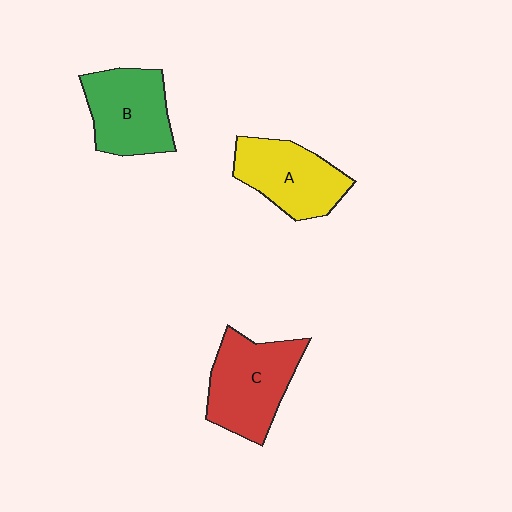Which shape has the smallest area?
Shape A (yellow).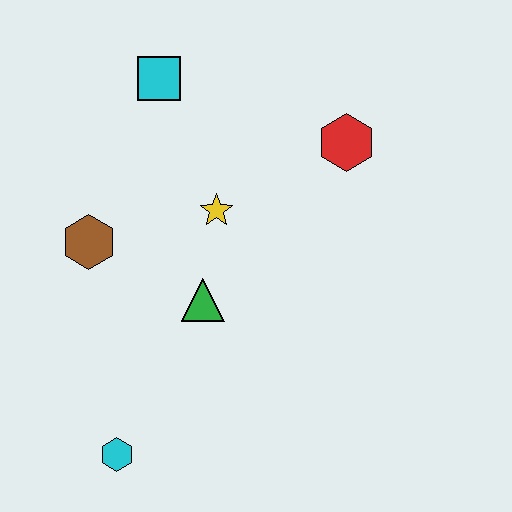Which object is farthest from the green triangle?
The cyan square is farthest from the green triangle.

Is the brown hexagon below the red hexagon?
Yes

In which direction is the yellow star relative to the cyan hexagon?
The yellow star is above the cyan hexagon.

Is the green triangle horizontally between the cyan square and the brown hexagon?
No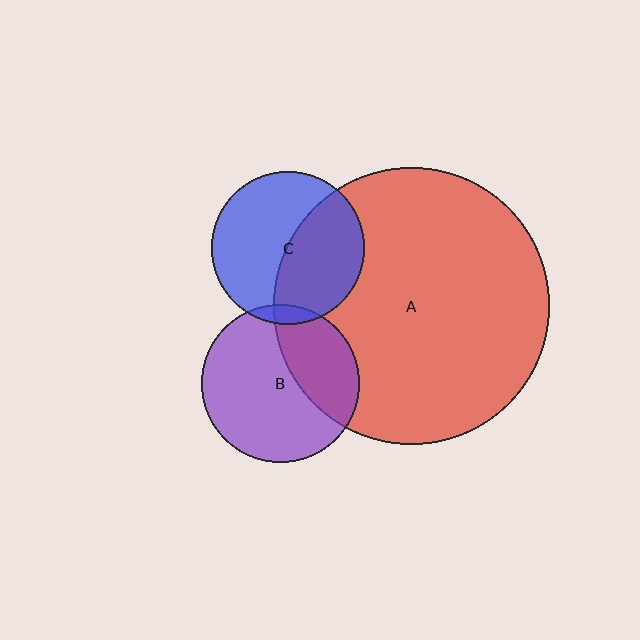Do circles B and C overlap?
Yes.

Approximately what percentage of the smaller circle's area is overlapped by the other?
Approximately 5%.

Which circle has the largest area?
Circle A (red).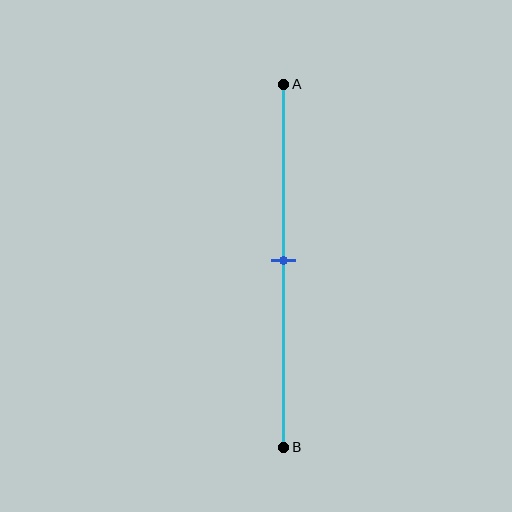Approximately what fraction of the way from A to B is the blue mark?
The blue mark is approximately 50% of the way from A to B.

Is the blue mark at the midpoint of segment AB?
Yes, the mark is approximately at the midpoint.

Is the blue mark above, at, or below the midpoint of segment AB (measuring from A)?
The blue mark is approximately at the midpoint of segment AB.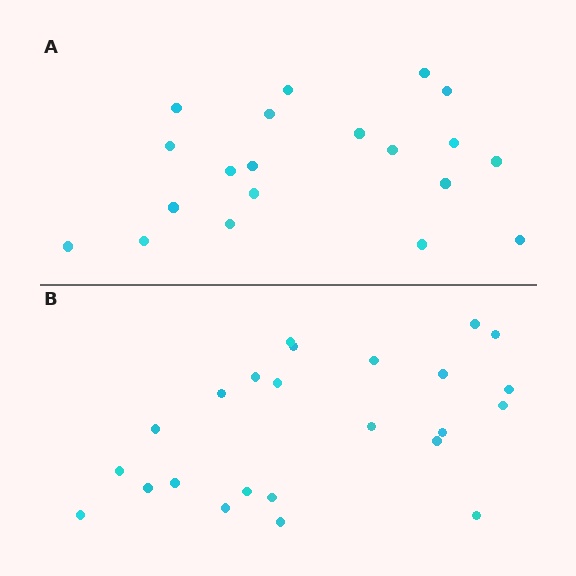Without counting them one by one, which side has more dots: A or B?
Region B (the bottom region) has more dots.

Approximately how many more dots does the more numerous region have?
Region B has about 4 more dots than region A.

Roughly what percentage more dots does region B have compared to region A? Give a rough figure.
About 20% more.